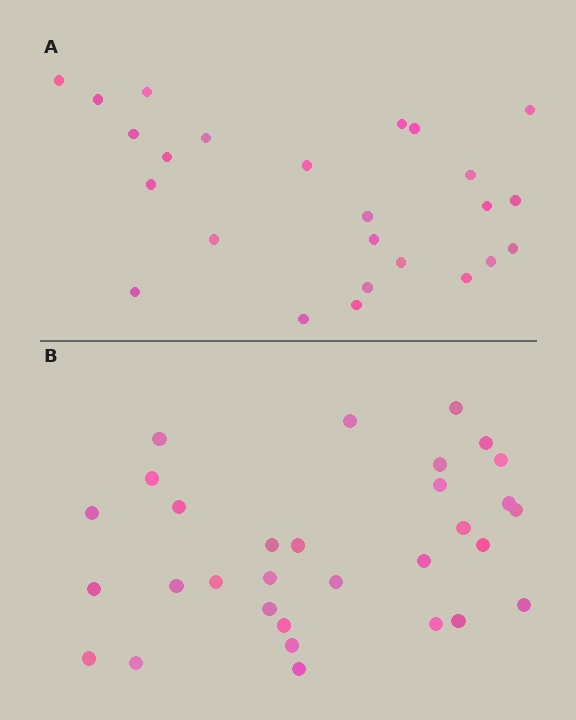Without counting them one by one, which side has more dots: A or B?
Region B (the bottom region) has more dots.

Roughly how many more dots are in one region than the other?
Region B has about 6 more dots than region A.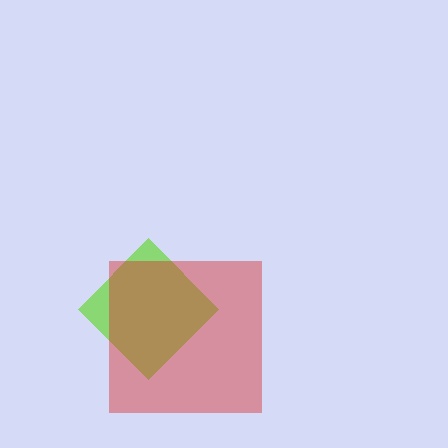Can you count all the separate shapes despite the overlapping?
Yes, there are 2 separate shapes.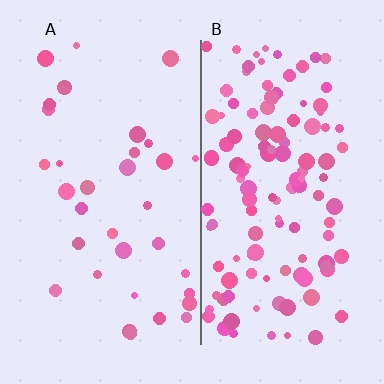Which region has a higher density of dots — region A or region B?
B (the right).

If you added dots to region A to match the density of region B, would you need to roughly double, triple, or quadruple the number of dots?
Approximately quadruple.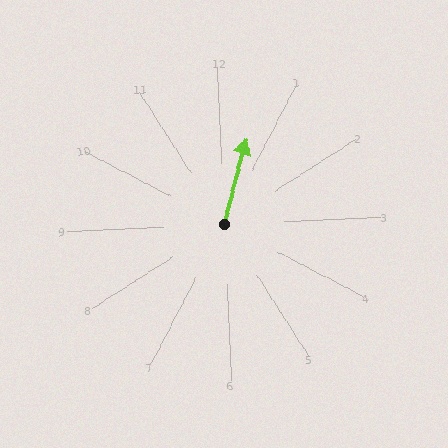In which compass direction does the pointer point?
North.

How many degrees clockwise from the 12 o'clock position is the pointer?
Approximately 17 degrees.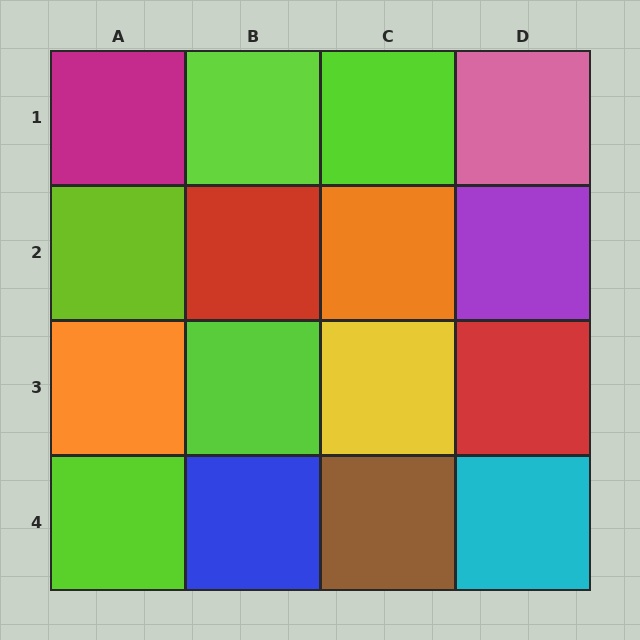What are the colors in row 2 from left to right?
Lime, red, orange, purple.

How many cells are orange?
2 cells are orange.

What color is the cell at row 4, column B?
Blue.